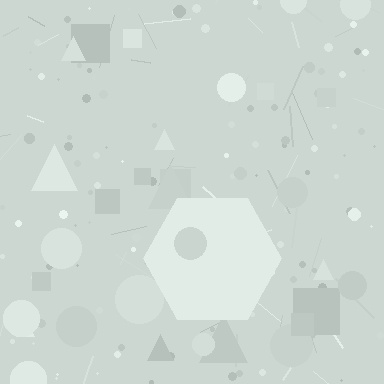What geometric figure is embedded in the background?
A hexagon is embedded in the background.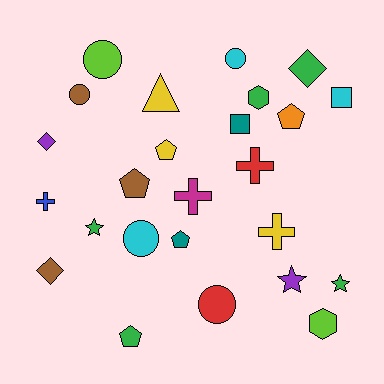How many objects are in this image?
There are 25 objects.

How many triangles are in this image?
There is 1 triangle.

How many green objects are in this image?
There are 5 green objects.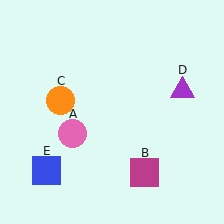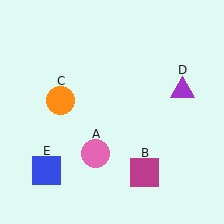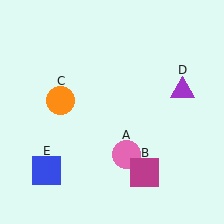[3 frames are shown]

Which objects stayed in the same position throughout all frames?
Magenta square (object B) and orange circle (object C) and purple triangle (object D) and blue square (object E) remained stationary.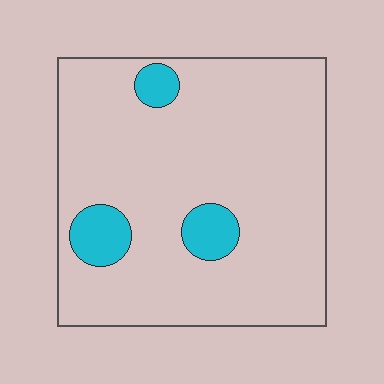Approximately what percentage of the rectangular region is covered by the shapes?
Approximately 10%.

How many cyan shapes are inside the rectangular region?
3.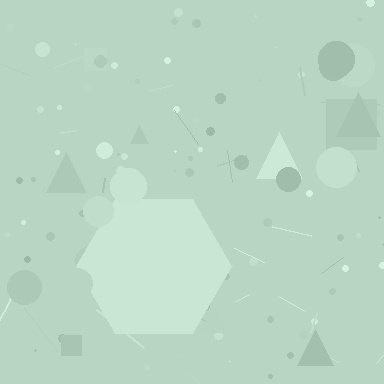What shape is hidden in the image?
A hexagon is hidden in the image.